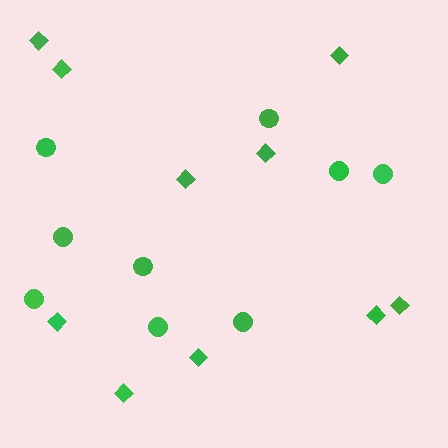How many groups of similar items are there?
There are 2 groups: one group of diamonds (10) and one group of circles (9).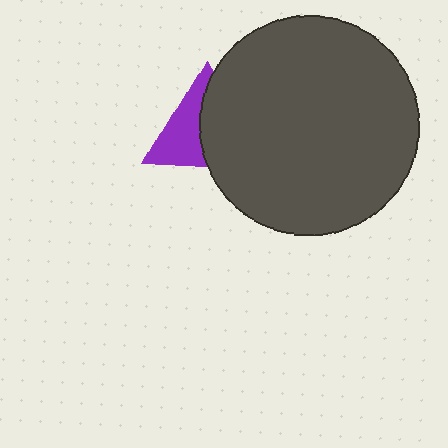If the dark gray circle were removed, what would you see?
You would see the complete purple triangle.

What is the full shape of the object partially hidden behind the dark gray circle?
The partially hidden object is a purple triangle.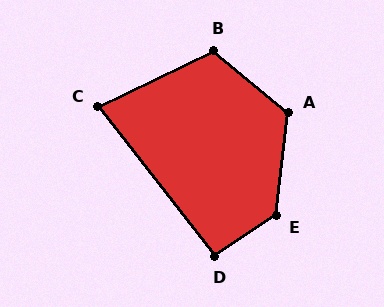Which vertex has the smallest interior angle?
C, at approximately 78 degrees.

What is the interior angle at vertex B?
Approximately 115 degrees (obtuse).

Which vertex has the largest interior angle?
E, at approximately 129 degrees.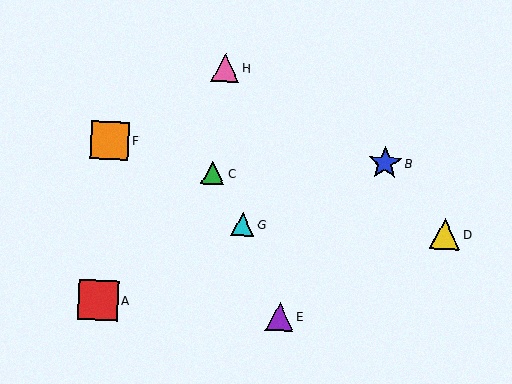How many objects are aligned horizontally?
2 objects (D, G) are aligned horizontally.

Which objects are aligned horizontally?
Objects D, G are aligned horizontally.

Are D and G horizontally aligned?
Yes, both are at y≈234.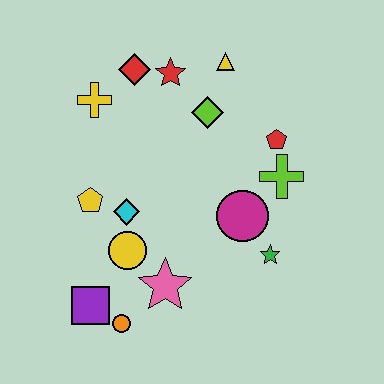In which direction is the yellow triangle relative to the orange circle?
The yellow triangle is above the orange circle.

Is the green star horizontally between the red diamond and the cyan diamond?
No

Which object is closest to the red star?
The red diamond is closest to the red star.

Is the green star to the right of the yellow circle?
Yes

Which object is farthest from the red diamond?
The orange circle is farthest from the red diamond.